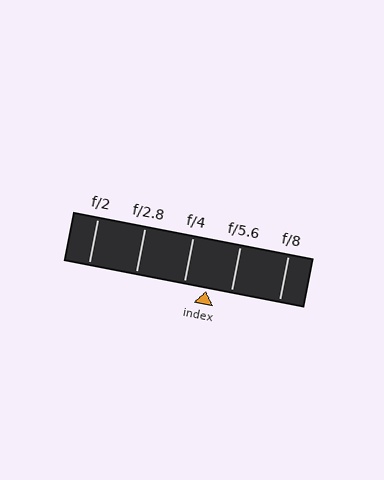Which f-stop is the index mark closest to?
The index mark is closest to f/4.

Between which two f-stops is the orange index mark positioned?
The index mark is between f/4 and f/5.6.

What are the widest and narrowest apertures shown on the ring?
The widest aperture shown is f/2 and the narrowest is f/8.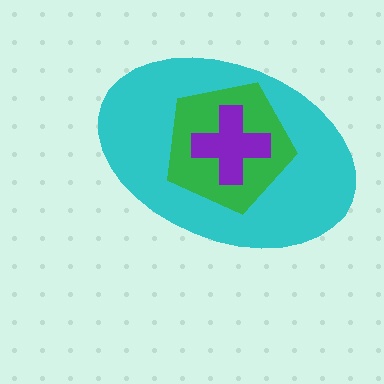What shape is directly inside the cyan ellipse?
The green pentagon.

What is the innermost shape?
The purple cross.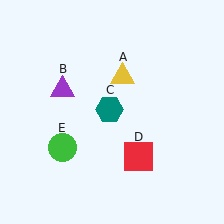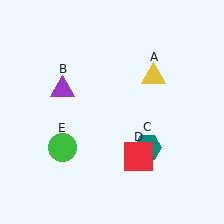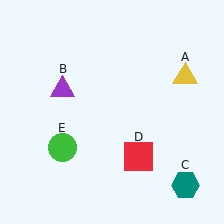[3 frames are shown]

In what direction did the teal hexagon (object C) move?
The teal hexagon (object C) moved down and to the right.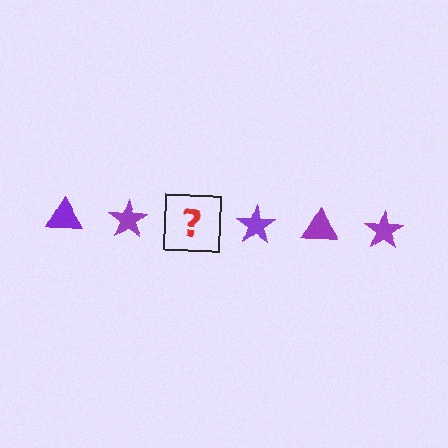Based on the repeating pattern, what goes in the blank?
The blank should be a purple triangle.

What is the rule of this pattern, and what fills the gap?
The rule is that the pattern cycles through triangle, star shapes in purple. The gap should be filled with a purple triangle.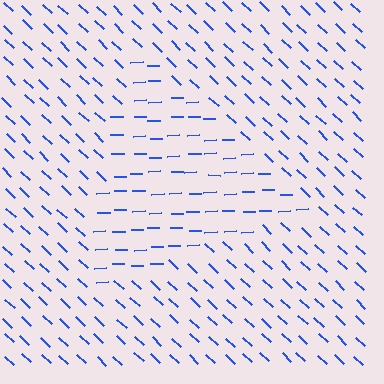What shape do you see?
I see a triangle.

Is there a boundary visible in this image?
Yes, there is a texture boundary formed by a change in line orientation.